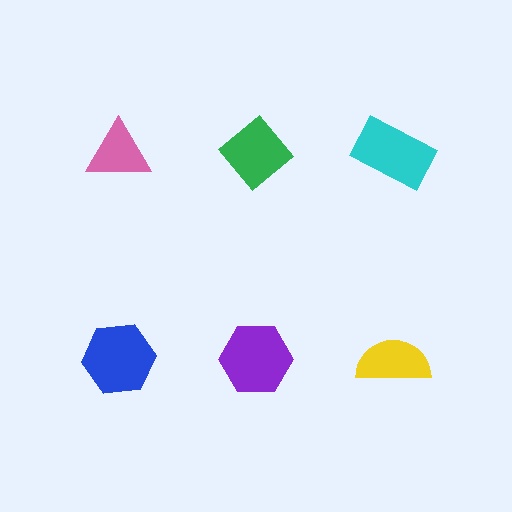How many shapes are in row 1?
3 shapes.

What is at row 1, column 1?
A pink triangle.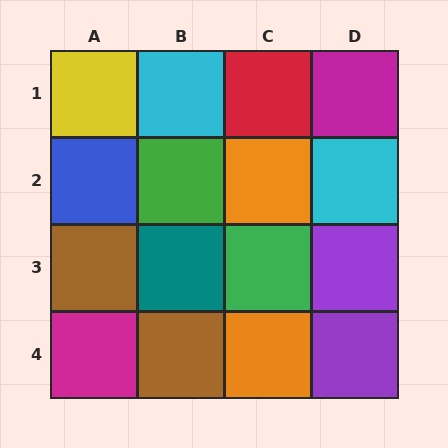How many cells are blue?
1 cell is blue.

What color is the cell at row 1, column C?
Red.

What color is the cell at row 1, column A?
Yellow.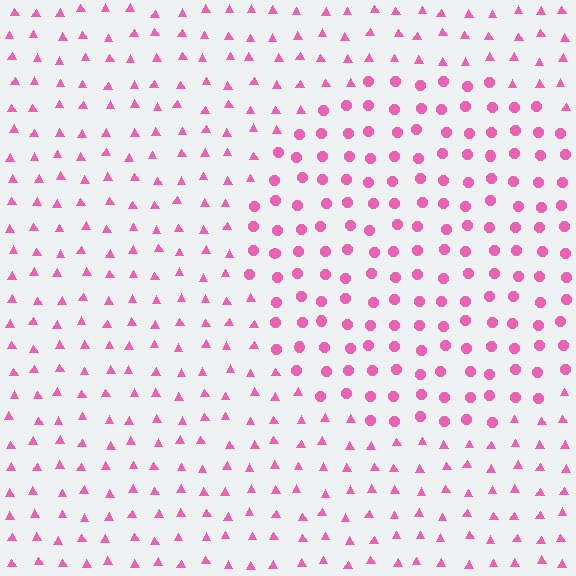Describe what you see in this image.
The image is filled with small pink elements arranged in a uniform grid. A circle-shaped region contains circles, while the surrounding area contains triangles. The boundary is defined purely by the change in element shape.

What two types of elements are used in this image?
The image uses circles inside the circle region and triangles outside it.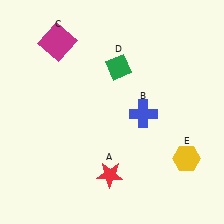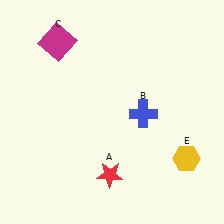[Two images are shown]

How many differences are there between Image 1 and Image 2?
There is 1 difference between the two images.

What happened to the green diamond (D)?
The green diamond (D) was removed in Image 2. It was in the top-right area of Image 1.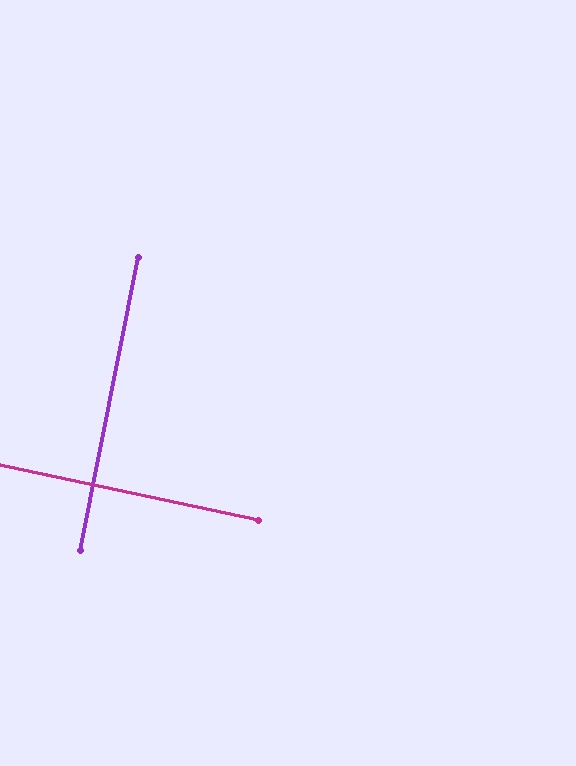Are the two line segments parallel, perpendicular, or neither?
Perpendicular — they meet at approximately 89°.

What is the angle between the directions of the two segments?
Approximately 89 degrees.